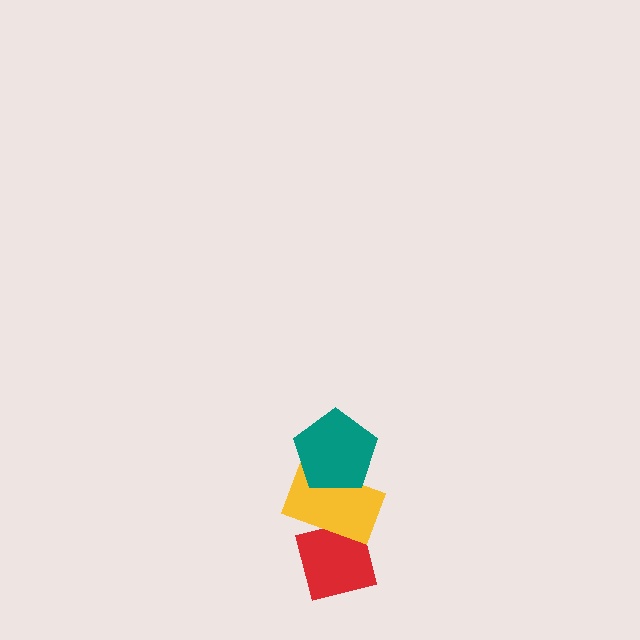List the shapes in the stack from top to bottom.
From top to bottom: the teal pentagon, the yellow rectangle, the red square.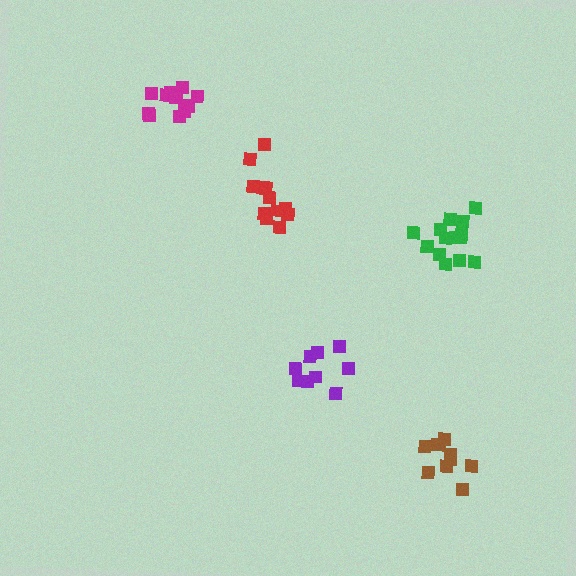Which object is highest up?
The magenta cluster is topmost.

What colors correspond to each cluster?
The clusters are colored: brown, red, purple, green, magenta.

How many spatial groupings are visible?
There are 5 spatial groupings.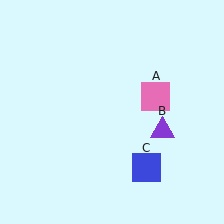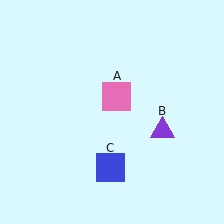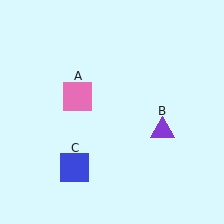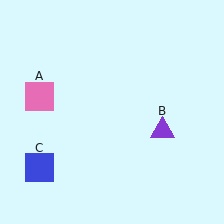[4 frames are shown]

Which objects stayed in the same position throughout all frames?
Purple triangle (object B) remained stationary.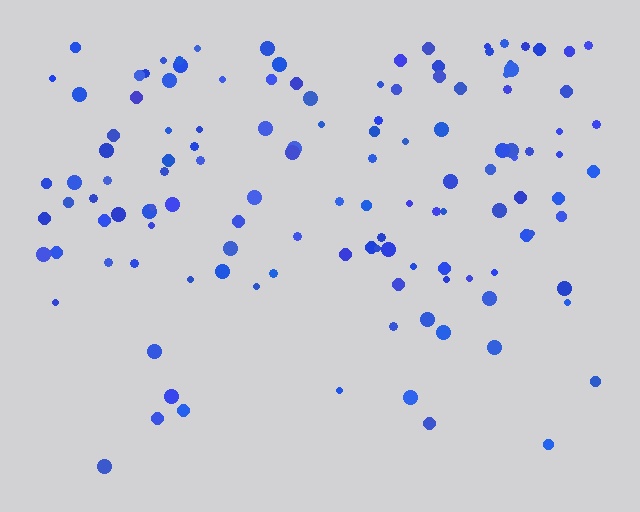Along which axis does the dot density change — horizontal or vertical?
Vertical.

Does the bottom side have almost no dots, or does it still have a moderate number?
Still a moderate number, just noticeably fewer than the top.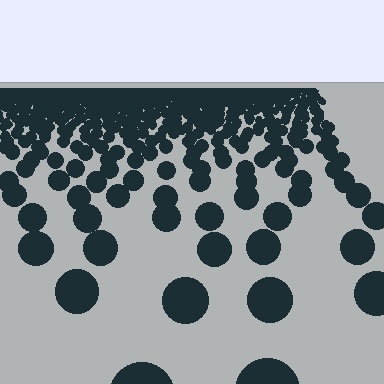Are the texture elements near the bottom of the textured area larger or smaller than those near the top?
Larger. Near the bottom, elements are closer to the viewer and appear at a bigger on-screen size.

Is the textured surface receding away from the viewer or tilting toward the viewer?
The surface is receding away from the viewer. Texture elements get smaller and denser toward the top.